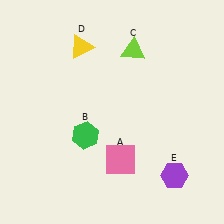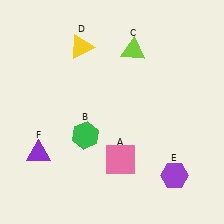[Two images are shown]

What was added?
A purple triangle (F) was added in Image 2.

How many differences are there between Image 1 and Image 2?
There is 1 difference between the two images.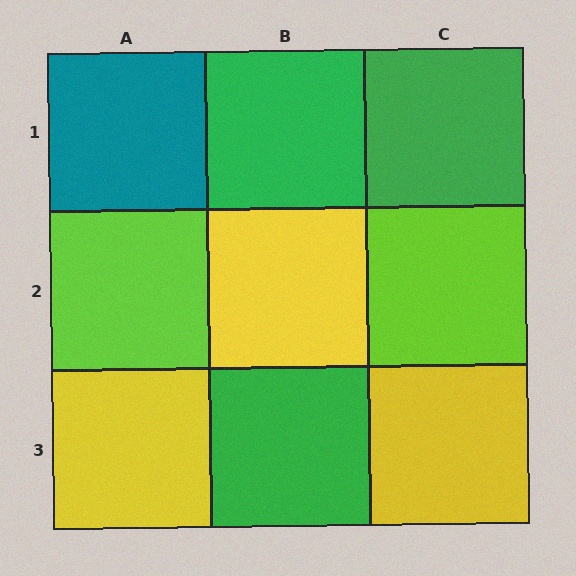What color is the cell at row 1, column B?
Green.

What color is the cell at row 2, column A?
Lime.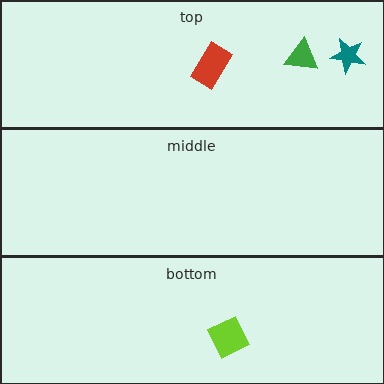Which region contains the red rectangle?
The top region.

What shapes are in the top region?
The teal star, the green triangle, the red rectangle.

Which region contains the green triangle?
The top region.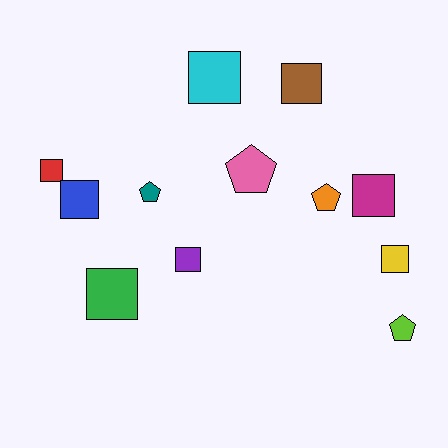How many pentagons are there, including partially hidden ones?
There are 4 pentagons.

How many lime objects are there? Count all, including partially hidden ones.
There is 1 lime object.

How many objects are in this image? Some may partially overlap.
There are 12 objects.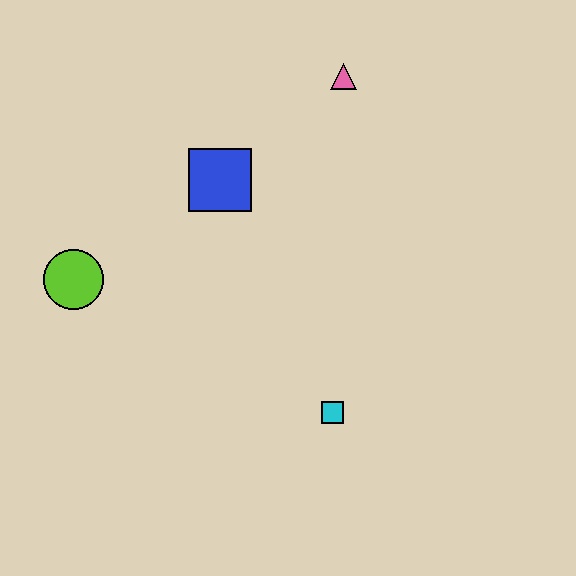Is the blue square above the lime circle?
Yes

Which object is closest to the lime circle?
The blue square is closest to the lime circle.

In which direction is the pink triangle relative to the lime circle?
The pink triangle is to the right of the lime circle.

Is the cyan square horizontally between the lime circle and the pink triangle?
Yes